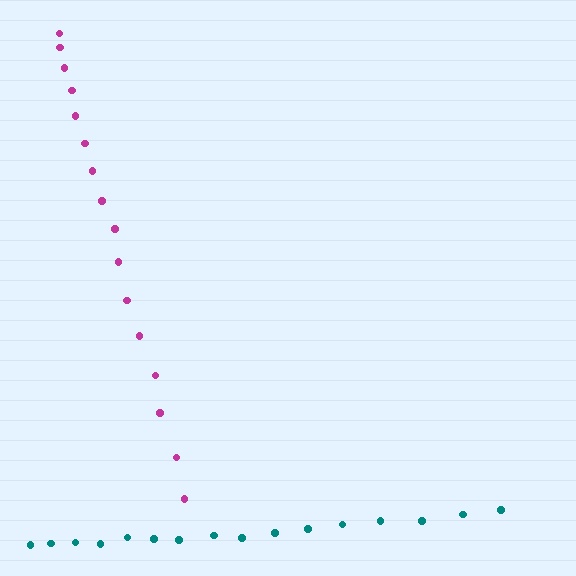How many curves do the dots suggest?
There are 2 distinct paths.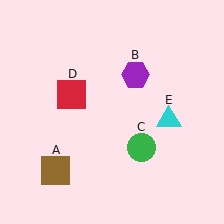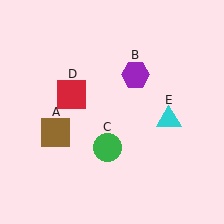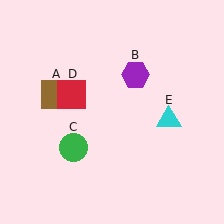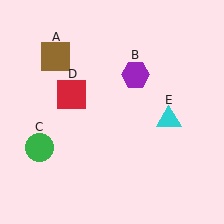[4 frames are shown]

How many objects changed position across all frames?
2 objects changed position: brown square (object A), green circle (object C).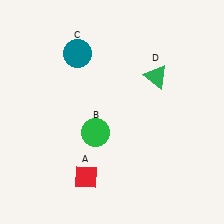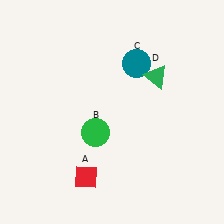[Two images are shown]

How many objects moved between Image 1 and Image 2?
1 object moved between the two images.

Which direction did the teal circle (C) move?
The teal circle (C) moved right.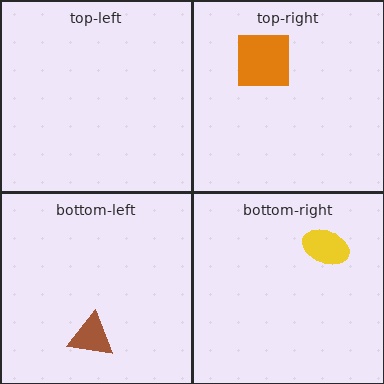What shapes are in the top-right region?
The orange square.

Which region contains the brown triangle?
The bottom-left region.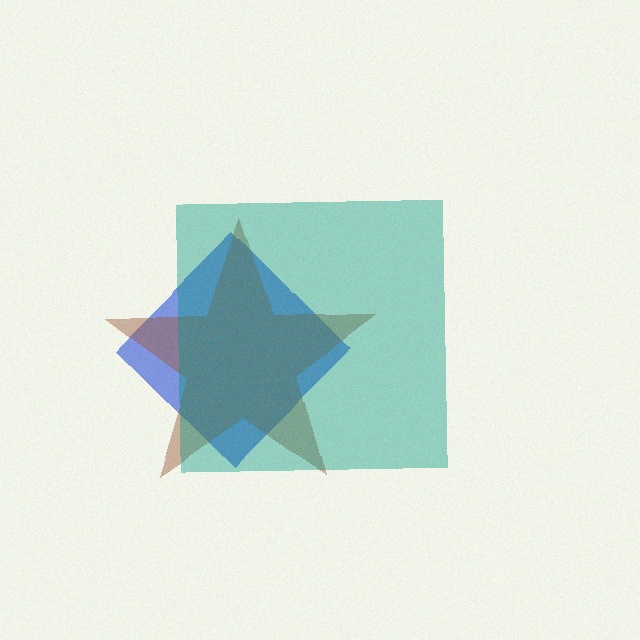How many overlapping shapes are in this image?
There are 3 overlapping shapes in the image.